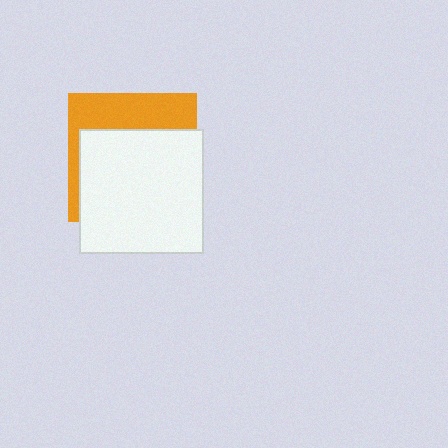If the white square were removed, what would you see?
You would see the complete orange square.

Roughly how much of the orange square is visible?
A small part of it is visible (roughly 35%).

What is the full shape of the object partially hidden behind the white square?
The partially hidden object is an orange square.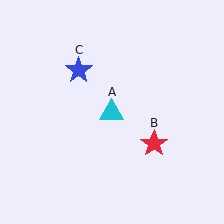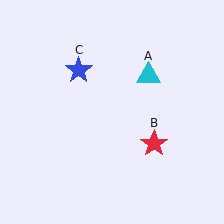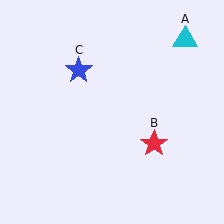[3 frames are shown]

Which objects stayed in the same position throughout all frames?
Red star (object B) and blue star (object C) remained stationary.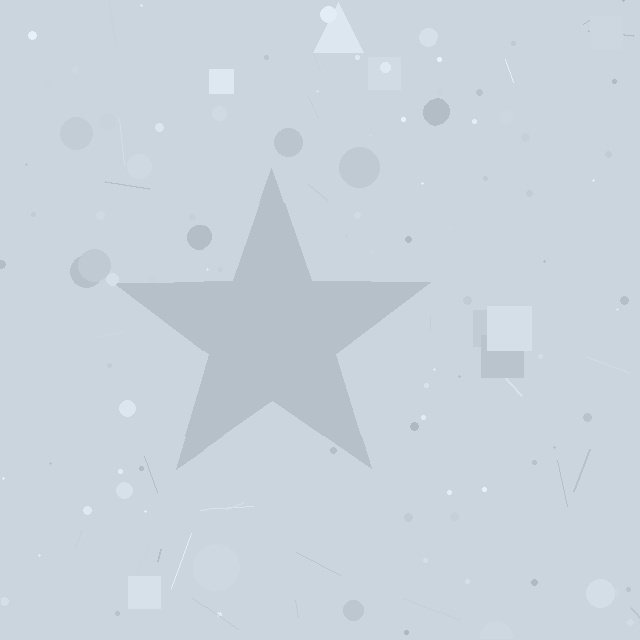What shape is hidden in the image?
A star is hidden in the image.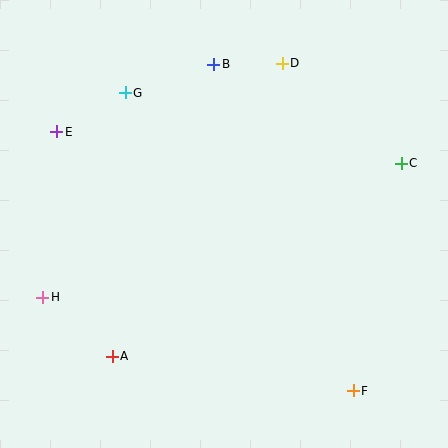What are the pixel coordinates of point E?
Point E is at (57, 132).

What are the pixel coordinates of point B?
Point B is at (214, 64).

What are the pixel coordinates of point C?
Point C is at (401, 163).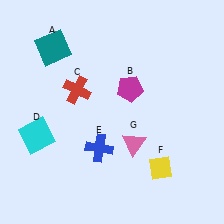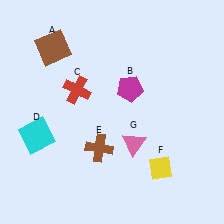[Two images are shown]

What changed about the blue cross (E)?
In Image 1, E is blue. In Image 2, it changed to brown.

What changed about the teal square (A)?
In Image 1, A is teal. In Image 2, it changed to brown.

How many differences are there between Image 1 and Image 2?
There are 2 differences between the two images.